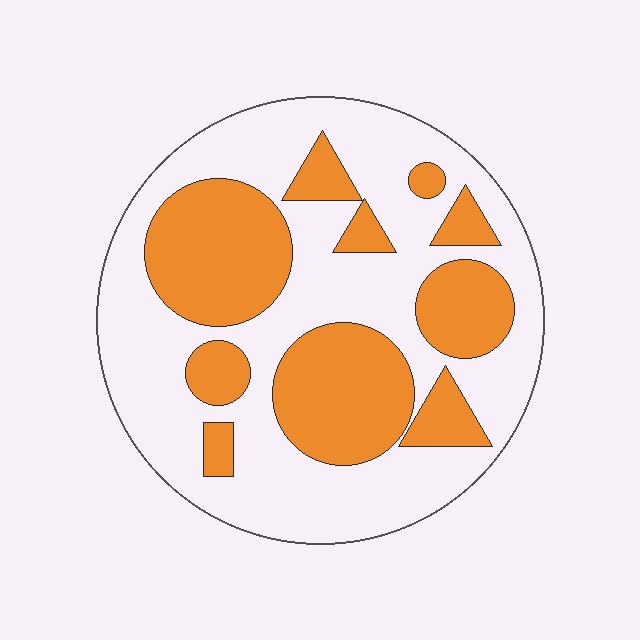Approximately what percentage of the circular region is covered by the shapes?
Approximately 35%.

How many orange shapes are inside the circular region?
10.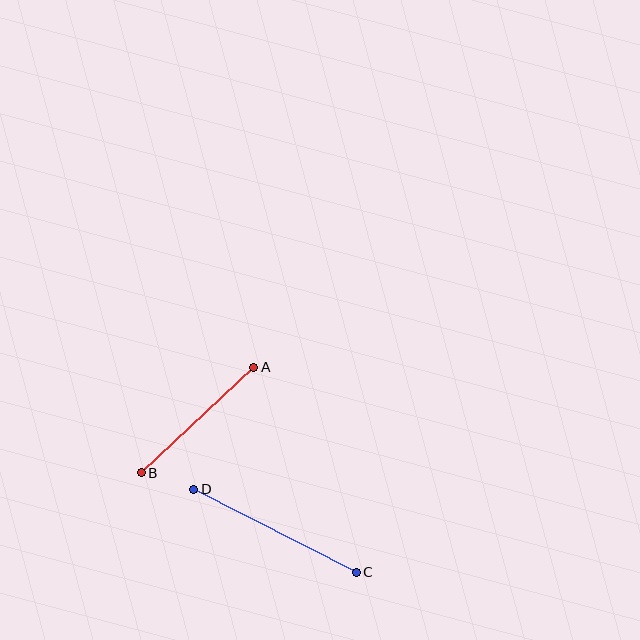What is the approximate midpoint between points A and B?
The midpoint is at approximately (198, 420) pixels.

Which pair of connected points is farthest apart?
Points C and D are farthest apart.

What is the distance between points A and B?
The distance is approximately 154 pixels.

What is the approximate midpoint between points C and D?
The midpoint is at approximately (275, 531) pixels.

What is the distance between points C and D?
The distance is approximately 182 pixels.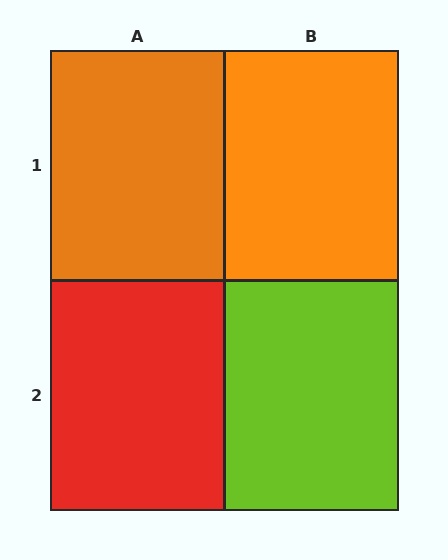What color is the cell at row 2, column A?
Red.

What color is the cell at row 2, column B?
Lime.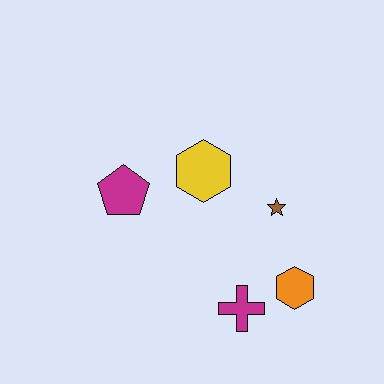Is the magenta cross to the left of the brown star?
Yes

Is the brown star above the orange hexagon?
Yes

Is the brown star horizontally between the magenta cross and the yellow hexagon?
No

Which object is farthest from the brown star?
The magenta pentagon is farthest from the brown star.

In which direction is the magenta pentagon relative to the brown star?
The magenta pentagon is to the left of the brown star.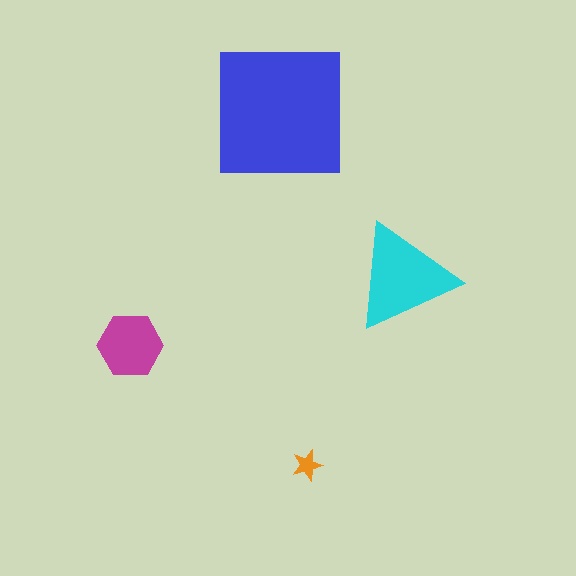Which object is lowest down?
The orange star is bottommost.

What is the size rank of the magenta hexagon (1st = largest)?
3rd.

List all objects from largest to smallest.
The blue square, the cyan triangle, the magenta hexagon, the orange star.